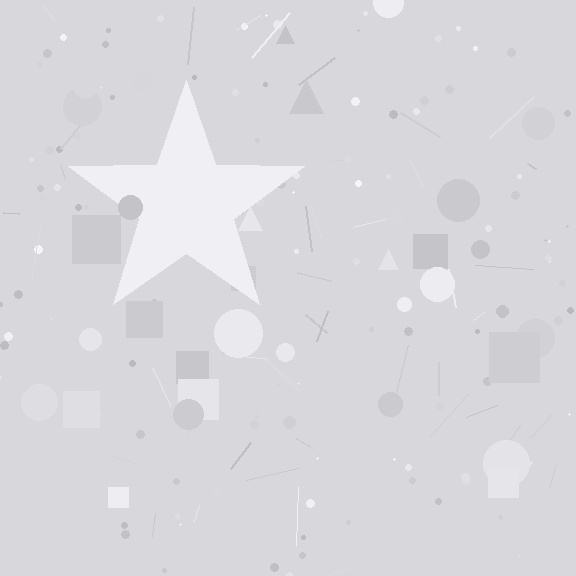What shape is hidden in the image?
A star is hidden in the image.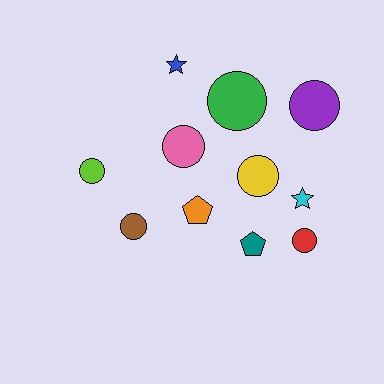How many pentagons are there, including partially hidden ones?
There are 2 pentagons.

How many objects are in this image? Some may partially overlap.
There are 11 objects.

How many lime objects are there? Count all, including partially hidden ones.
There is 1 lime object.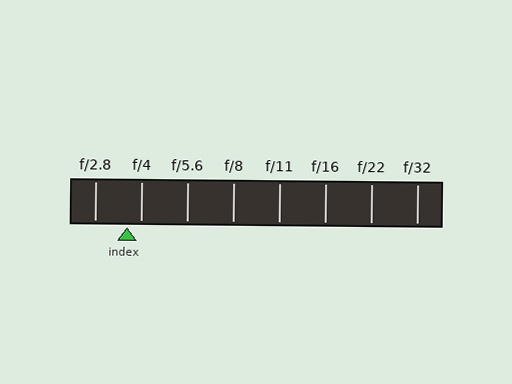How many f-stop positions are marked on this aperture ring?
There are 8 f-stop positions marked.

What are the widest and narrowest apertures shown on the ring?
The widest aperture shown is f/2.8 and the narrowest is f/32.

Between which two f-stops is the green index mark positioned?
The index mark is between f/2.8 and f/4.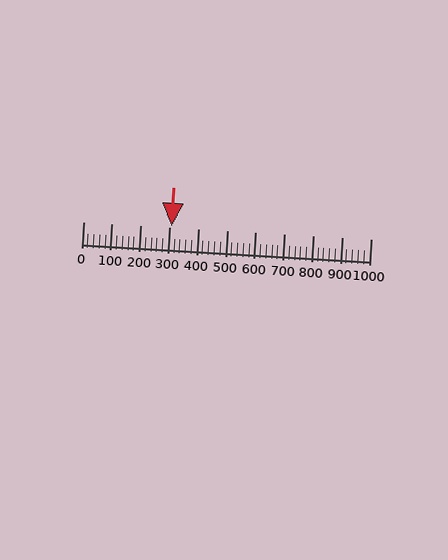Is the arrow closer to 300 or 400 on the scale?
The arrow is closer to 300.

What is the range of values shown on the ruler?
The ruler shows values from 0 to 1000.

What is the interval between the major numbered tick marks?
The major tick marks are spaced 100 units apart.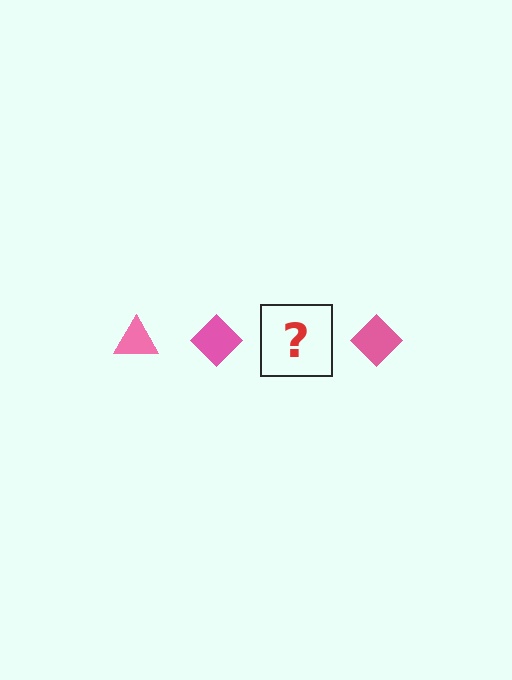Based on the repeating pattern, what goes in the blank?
The blank should be a pink triangle.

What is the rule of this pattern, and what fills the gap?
The rule is that the pattern cycles through triangle, diamond shapes in pink. The gap should be filled with a pink triangle.